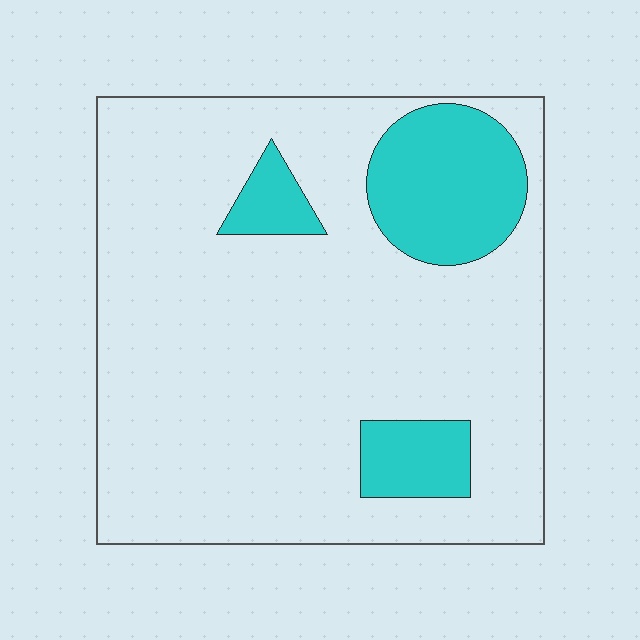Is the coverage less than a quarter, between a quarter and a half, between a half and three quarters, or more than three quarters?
Less than a quarter.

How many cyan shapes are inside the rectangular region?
3.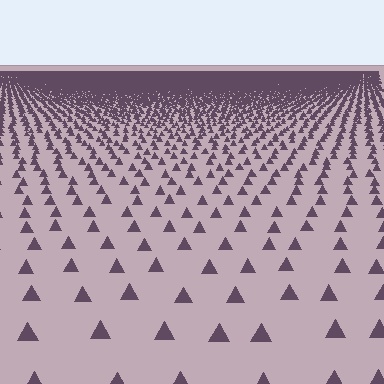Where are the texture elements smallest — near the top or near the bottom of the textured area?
Near the top.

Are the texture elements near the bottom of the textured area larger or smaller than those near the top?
Larger. Near the bottom, elements are closer to the viewer and appear at a bigger on-screen size.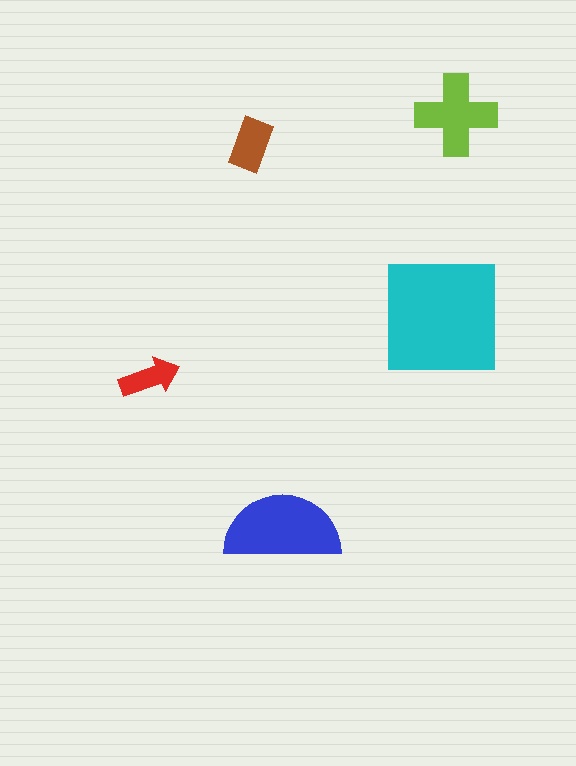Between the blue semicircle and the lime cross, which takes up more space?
The blue semicircle.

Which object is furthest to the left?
The red arrow is leftmost.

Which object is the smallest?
The red arrow.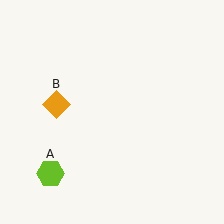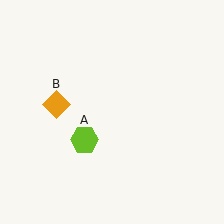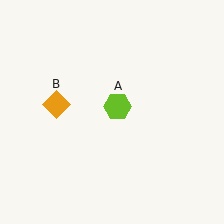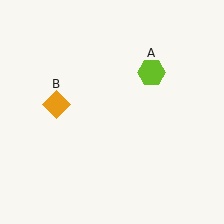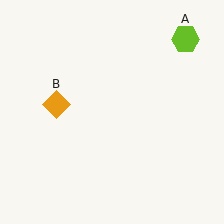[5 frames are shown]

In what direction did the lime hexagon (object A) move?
The lime hexagon (object A) moved up and to the right.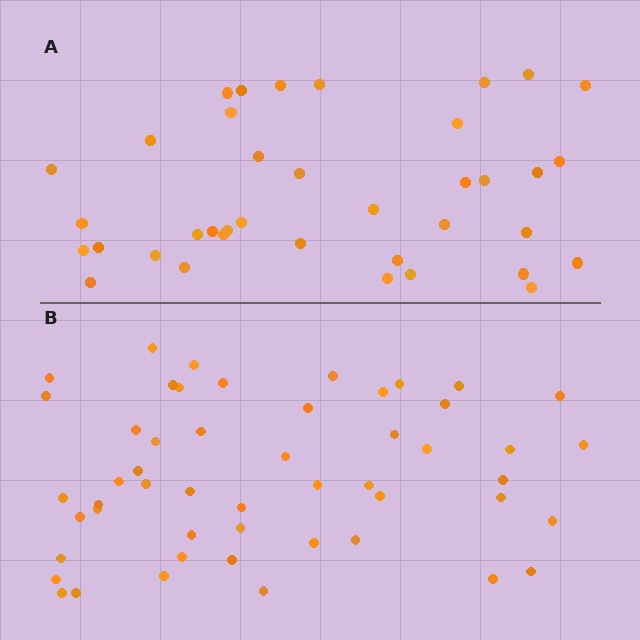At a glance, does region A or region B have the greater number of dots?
Region B (the bottom region) has more dots.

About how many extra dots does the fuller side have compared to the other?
Region B has approximately 15 more dots than region A.